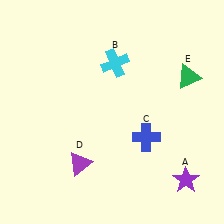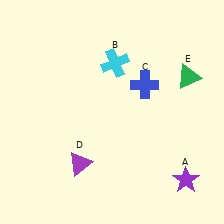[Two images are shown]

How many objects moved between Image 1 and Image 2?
1 object moved between the two images.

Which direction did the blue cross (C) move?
The blue cross (C) moved up.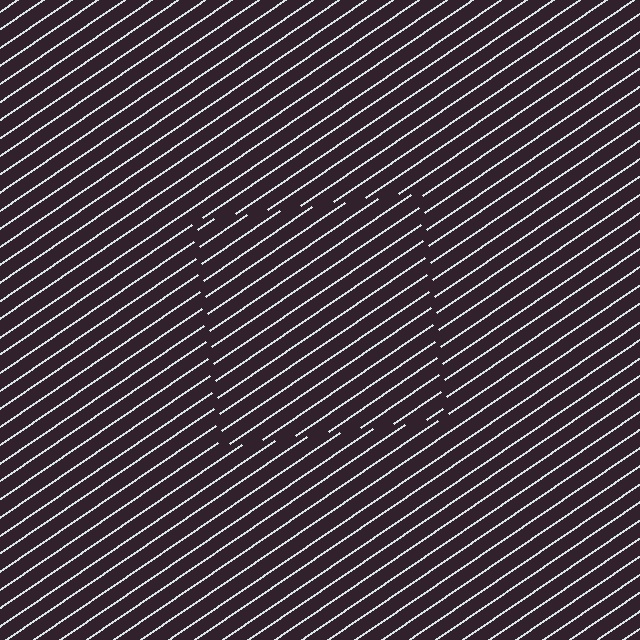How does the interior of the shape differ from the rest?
The interior of the shape contains the same grating, shifted by half a period — the contour is defined by the phase discontinuity where line-ends from the inner and outer gratings abut.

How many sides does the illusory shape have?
4 sides — the line-ends trace a square.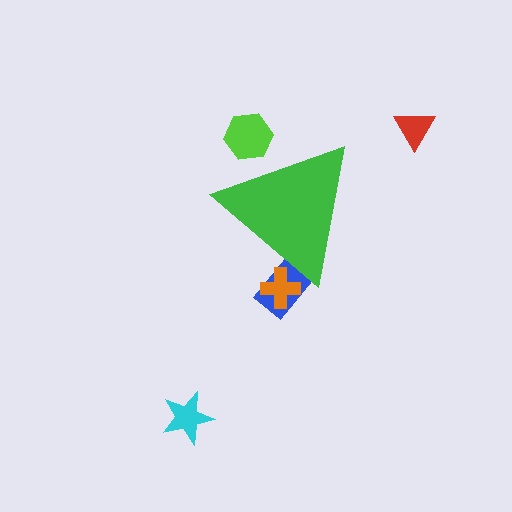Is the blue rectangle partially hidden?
Yes, the blue rectangle is partially hidden behind the green triangle.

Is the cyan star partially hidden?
No, the cyan star is fully visible.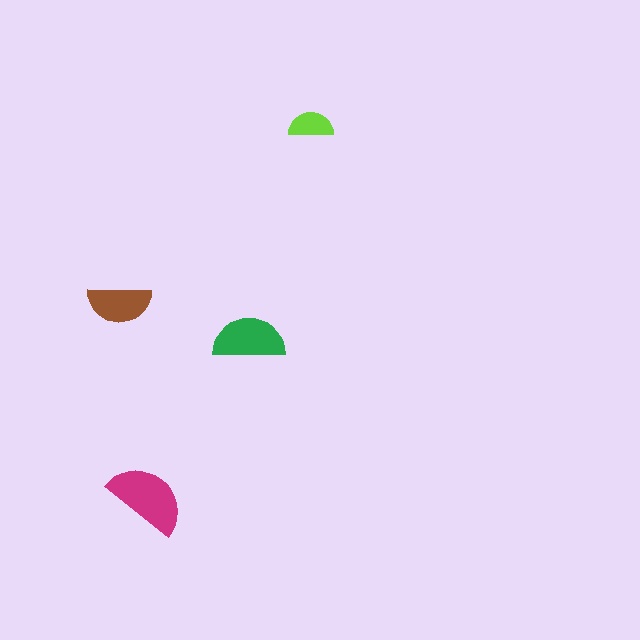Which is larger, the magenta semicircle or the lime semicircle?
The magenta one.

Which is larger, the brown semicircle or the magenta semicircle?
The magenta one.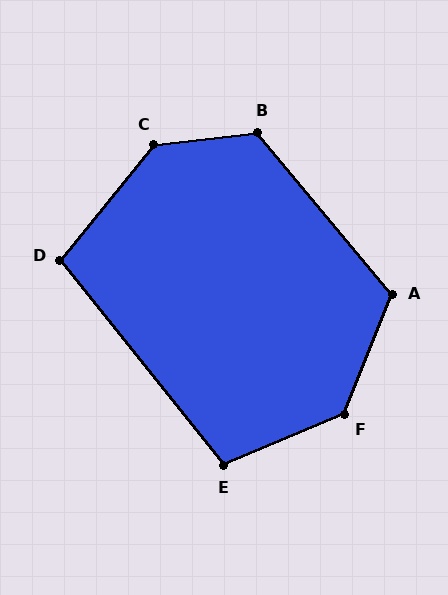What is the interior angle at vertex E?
Approximately 106 degrees (obtuse).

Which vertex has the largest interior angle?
C, at approximately 136 degrees.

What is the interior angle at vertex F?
Approximately 135 degrees (obtuse).